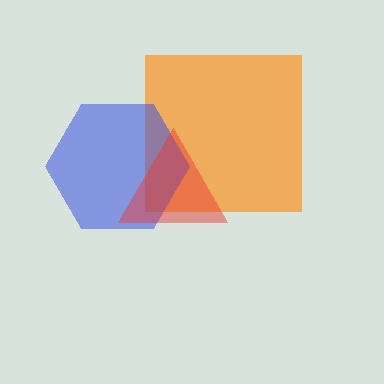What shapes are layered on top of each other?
The layered shapes are: an orange square, a blue hexagon, a red triangle.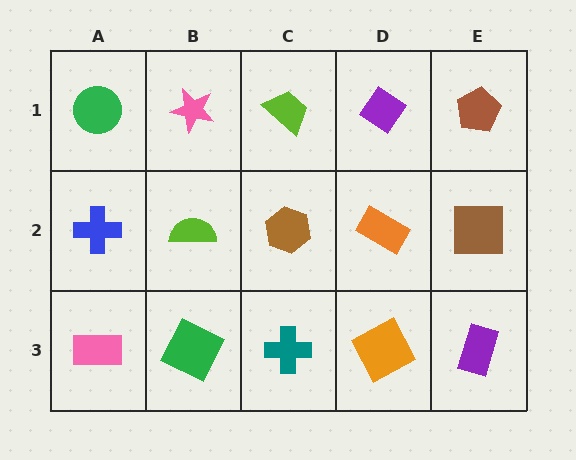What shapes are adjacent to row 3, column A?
A blue cross (row 2, column A), a green square (row 3, column B).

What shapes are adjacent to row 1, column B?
A lime semicircle (row 2, column B), a green circle (row 1, column A), a lime trapezoid (row 1, column C).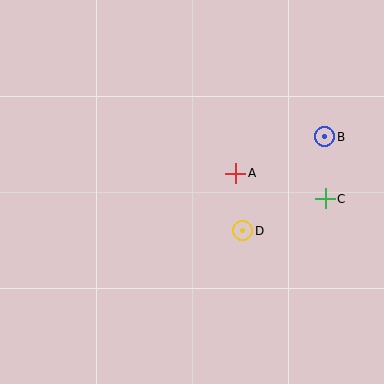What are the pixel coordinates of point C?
Point C is at (325, 199).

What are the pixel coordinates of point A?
Point A is at (236, 173).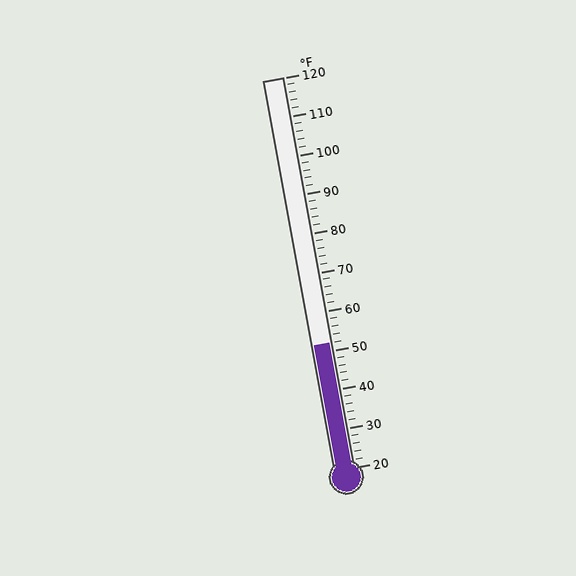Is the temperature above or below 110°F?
The temperature is below 110°F.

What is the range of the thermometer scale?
The thermometer scale ranges from 20°F to 120°F.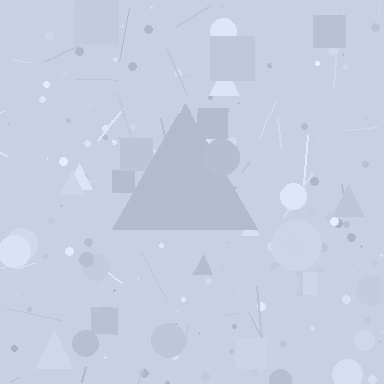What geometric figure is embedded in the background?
A triangle is embedded in the background.